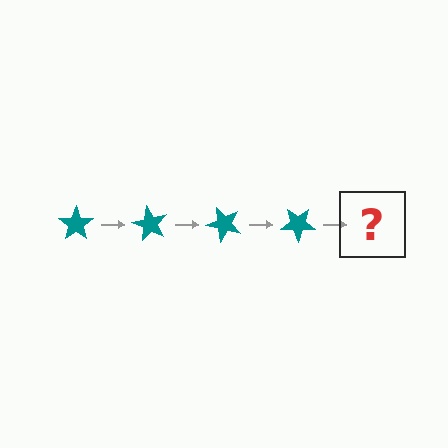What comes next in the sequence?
The next element should be a teal star rotated 240 degrees.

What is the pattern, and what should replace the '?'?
The pattern is that the star rotates 60 degrees each step. The '?' should be a teal star rotated 240 degrees.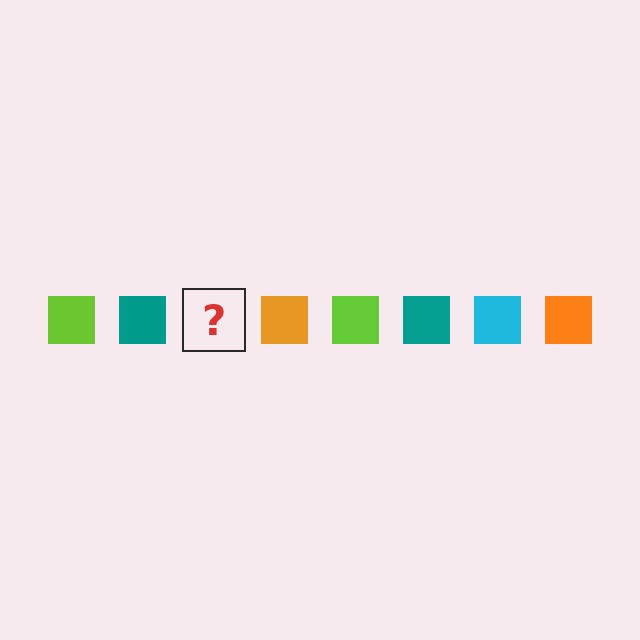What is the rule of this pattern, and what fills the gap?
The rule is that the pattern cycles through lime, teal, cyan, orange squares. The gap should be filled with a cyan square.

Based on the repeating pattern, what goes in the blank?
The blank should be a cyan square.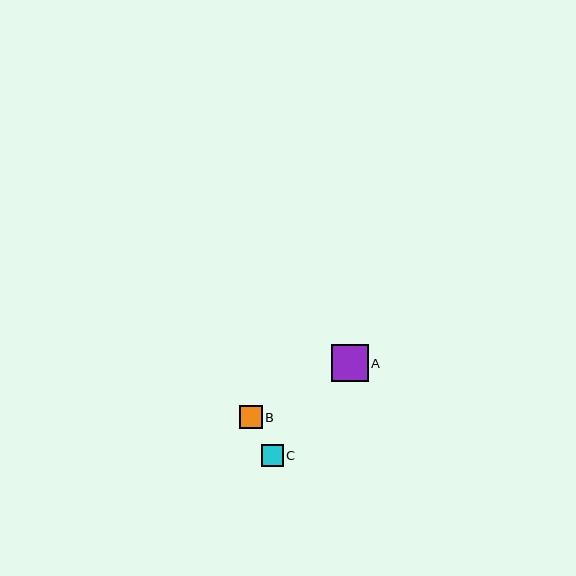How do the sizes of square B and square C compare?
Square B and square C are approximately the same size.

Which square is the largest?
Square A is the largest with a size of approximately 37 pixels.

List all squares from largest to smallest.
From largest to smallest: A, B, C.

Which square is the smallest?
Square C is the smallest with a size of approximately 22 pixels.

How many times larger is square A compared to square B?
Square A is approximately 1.6 times the size of square B.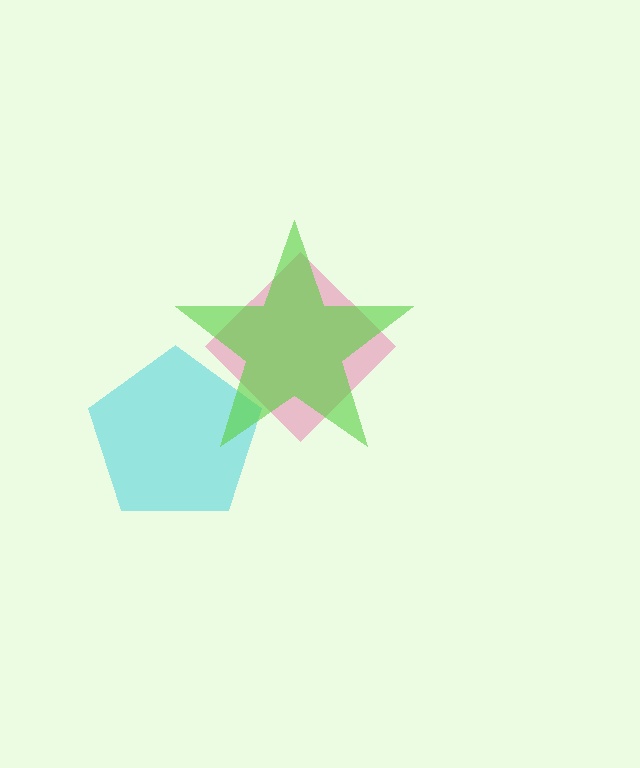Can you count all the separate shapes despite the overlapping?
Yes, there are 3 separate shapes.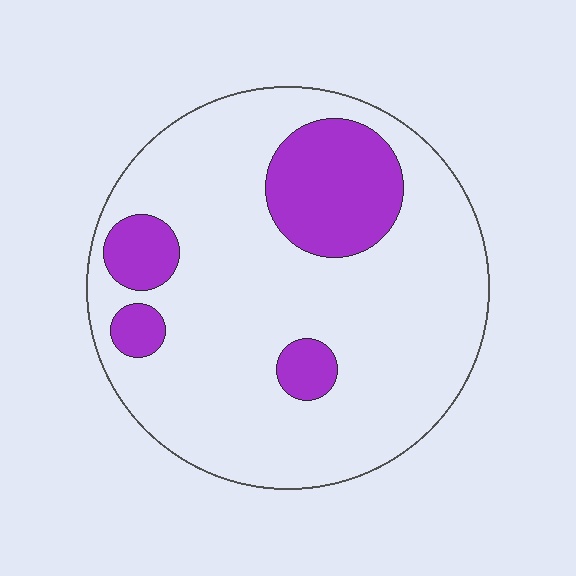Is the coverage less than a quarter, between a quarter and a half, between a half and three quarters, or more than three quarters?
Less than a quarter.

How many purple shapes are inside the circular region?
4.